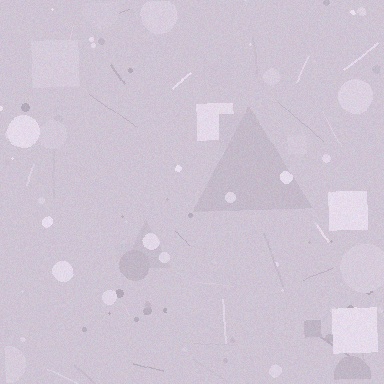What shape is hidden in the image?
A triangle is hidden in the image.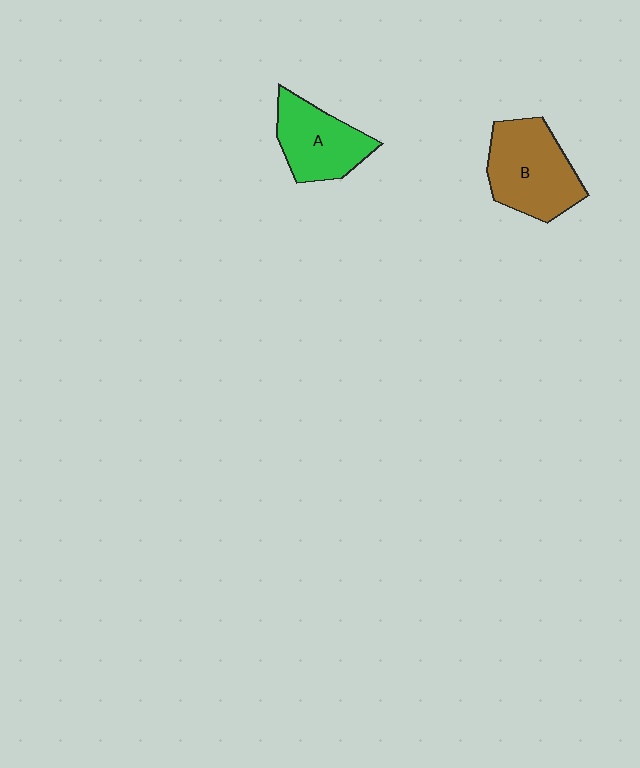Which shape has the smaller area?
Shape A (green).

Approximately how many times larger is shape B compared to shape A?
Approximately 1.2 times.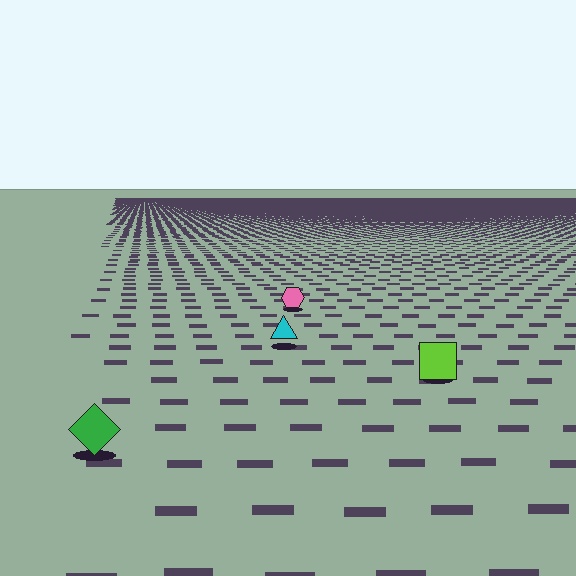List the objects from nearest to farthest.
From nearest to farthest: the green diamond, the lime square, the cyan triangle, the pink hexagon.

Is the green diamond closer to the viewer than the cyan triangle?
Yes. The green diamond is closer — you can tell from the texture gradient: the ground texture is coarser near it.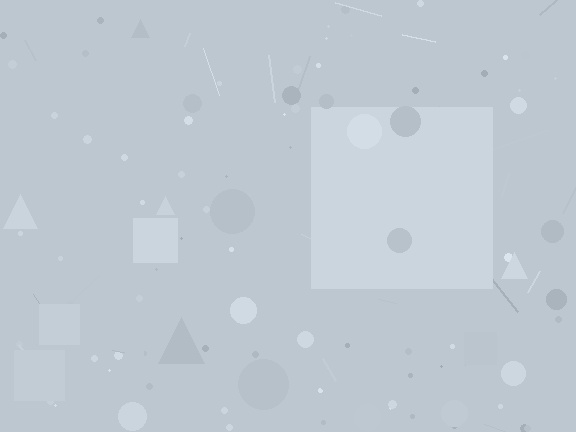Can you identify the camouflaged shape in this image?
The camouflaged shape is a square.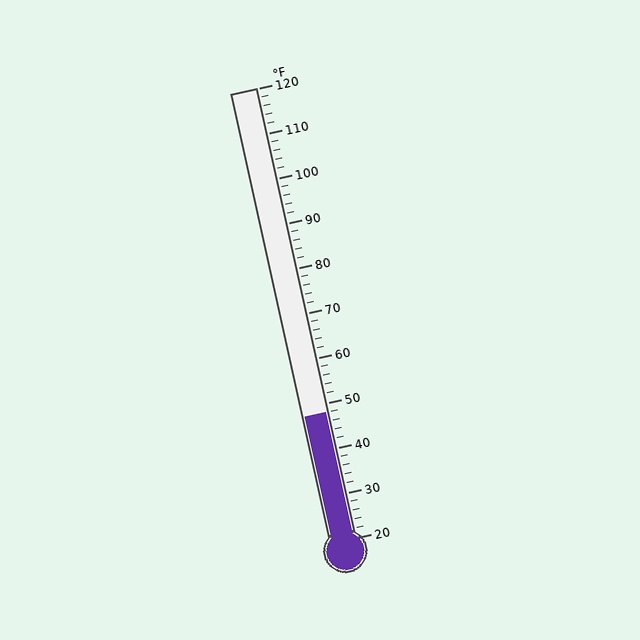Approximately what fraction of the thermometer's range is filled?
The thermometer is filled to approximately 30% of its range.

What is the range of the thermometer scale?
The thermometer scale ranges from 20°F to 120°F.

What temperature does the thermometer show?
The thermometer shows approximately 48°F.